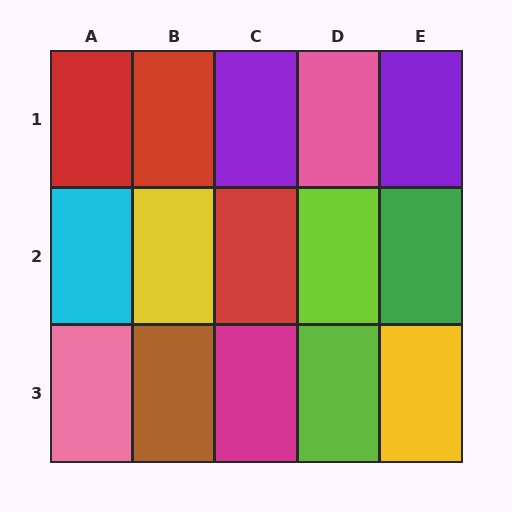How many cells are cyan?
1 cell is cyan.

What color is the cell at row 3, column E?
Yellow.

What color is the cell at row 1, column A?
Red.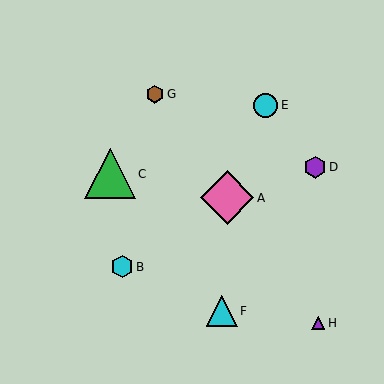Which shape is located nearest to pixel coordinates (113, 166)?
The green triangle (labeled C) at (110, 174) is nearest to that location.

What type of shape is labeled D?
Shape D is a purple hexagon.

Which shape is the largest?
The pink diamond (labeled A) is the largest.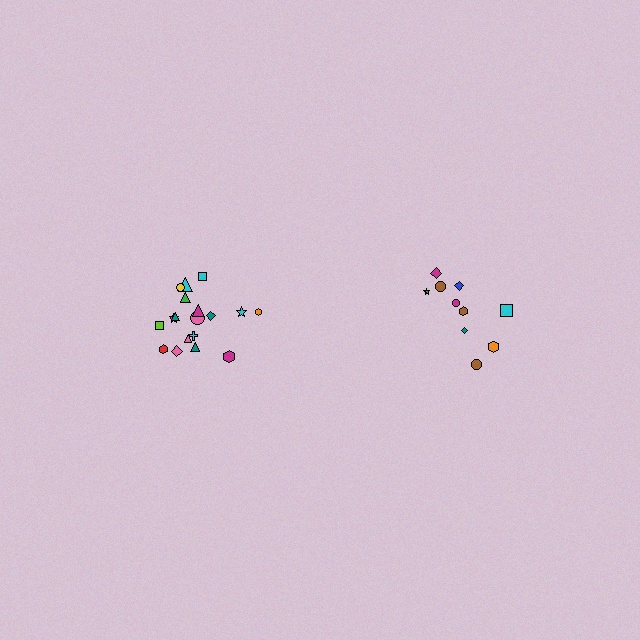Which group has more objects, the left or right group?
The left group.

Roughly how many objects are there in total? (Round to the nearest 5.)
Roughly 30 objects in total.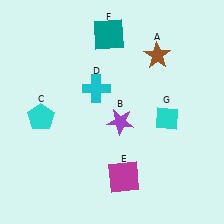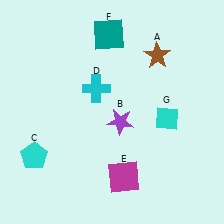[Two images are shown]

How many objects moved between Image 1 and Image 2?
1 object moved between the two images.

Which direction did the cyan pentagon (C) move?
The cyan pentagon (C) moved down.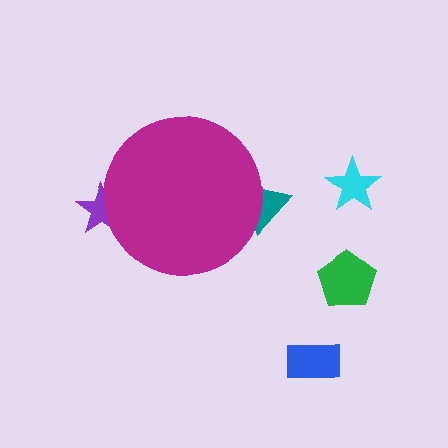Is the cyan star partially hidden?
No, the cyan star is fully visible.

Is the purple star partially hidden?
Yes, the purple star is partially hidden behind the magenta circle.